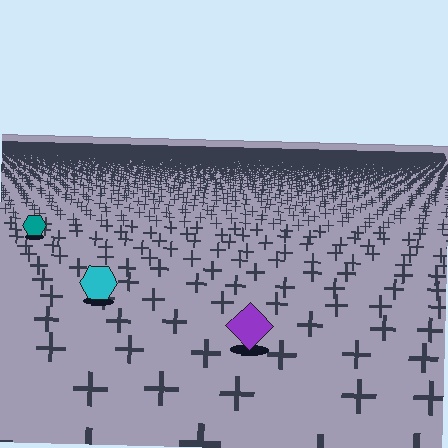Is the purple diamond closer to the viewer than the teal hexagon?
Yes. The purple diamond is closer — you can tell from the texture gradient: the ground texture is coarser near it.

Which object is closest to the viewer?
The purple diamond is closest. The texture marks near it are larger and more spread out.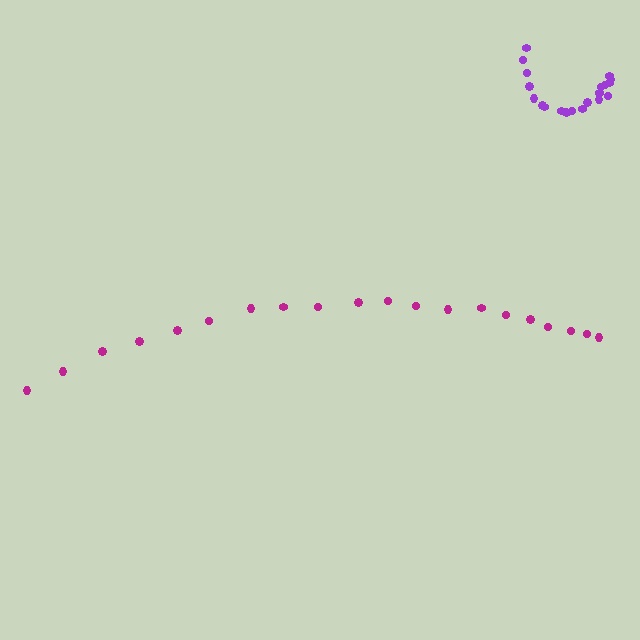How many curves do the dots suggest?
There are 2 distinct paths.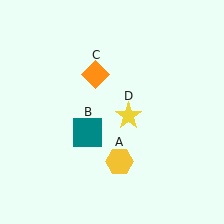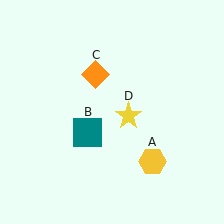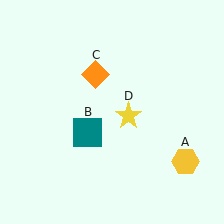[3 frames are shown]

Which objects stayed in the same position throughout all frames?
Teal square (object B) and orange diamond (object C) and yellow star (object D) remained stationary.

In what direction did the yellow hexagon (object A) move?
The yellow hexagon (object A) moved right.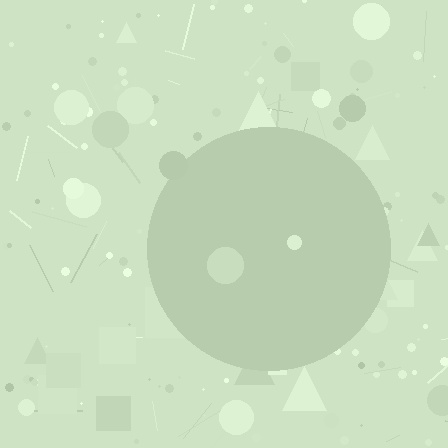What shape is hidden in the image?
A circle is hidden in the image.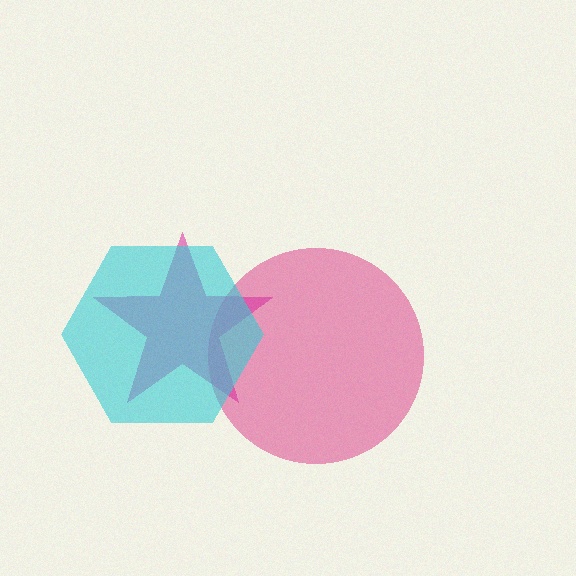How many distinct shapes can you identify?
There are 3 distinct shapes: a pink circle, a magenta star, a cyan hexagon.